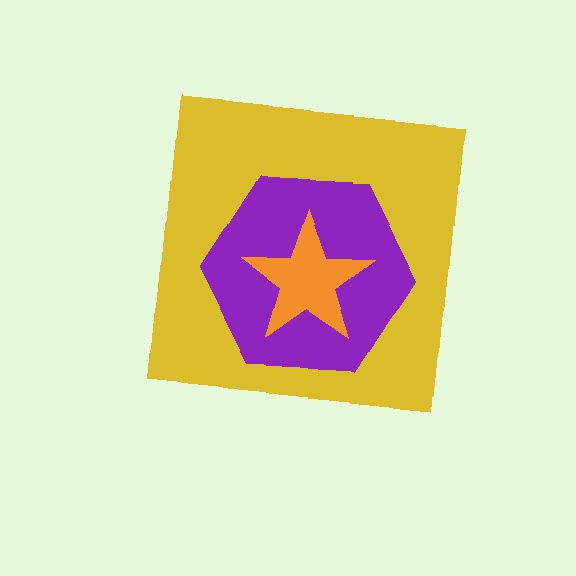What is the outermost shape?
The yellow square.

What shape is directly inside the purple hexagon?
The orange star.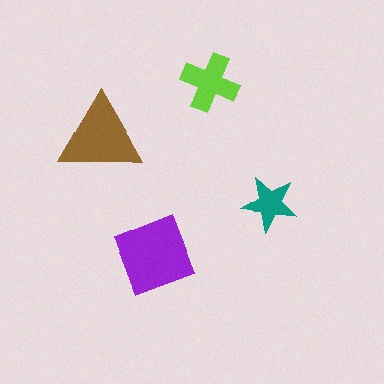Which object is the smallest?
The teal star.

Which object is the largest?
The purple diamond.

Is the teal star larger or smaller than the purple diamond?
Smaller.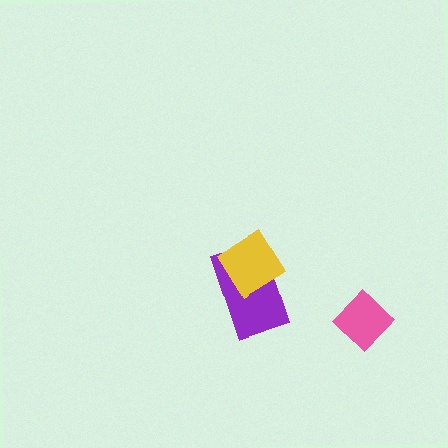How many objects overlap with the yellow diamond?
1 object overlaps with the yellow diamond.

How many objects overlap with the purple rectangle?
1 object overlaps with the purple rectangle.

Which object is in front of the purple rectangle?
The yellow diamond is in front of the purple rectangle.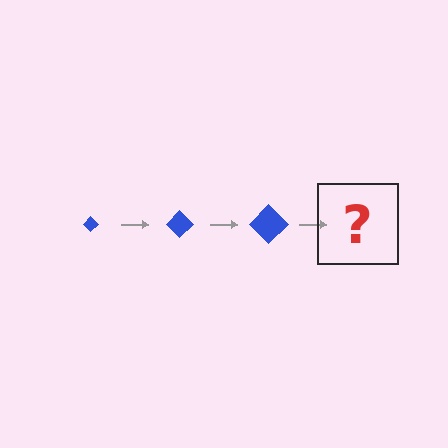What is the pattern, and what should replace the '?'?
The pattern is that the diamond gets progressively larger each step. The '?' should be a blue diamond, larger than the previous one.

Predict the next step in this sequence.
The next step is a blue diamond, larger than the previous one.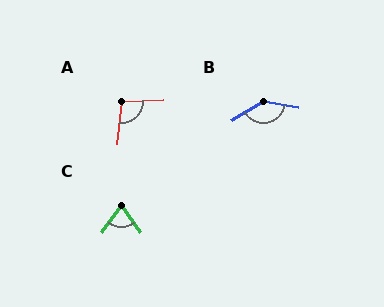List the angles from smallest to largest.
C (72°), A (99°), B (139°).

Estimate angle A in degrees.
Approximately 99 degrees.